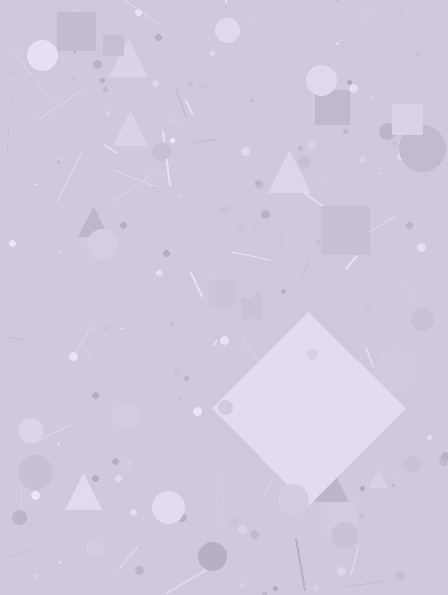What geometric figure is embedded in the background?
A diamond is embedded in the background.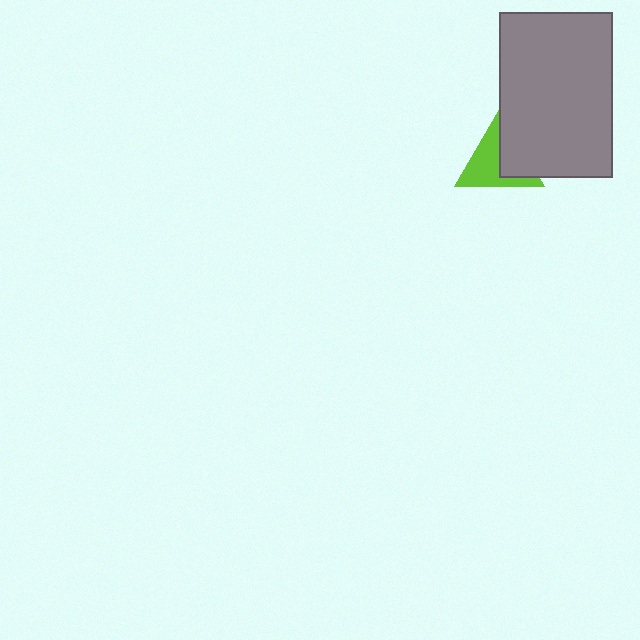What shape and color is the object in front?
The object in front is a gray rectangle.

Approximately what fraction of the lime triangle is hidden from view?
Roughly 38% of the lime triangle is hidden behind the gray rectangle.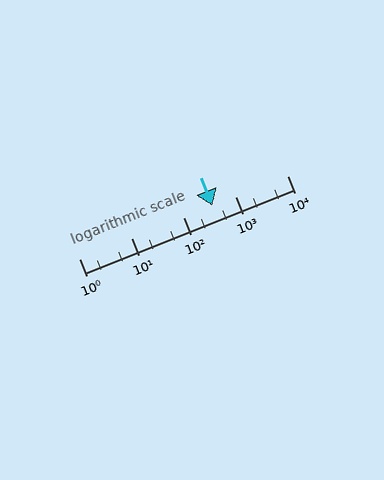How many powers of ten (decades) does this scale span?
The scale spans 4 decades, from 1 to 10000.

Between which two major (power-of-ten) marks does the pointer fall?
The pointer is between 100 and 1000.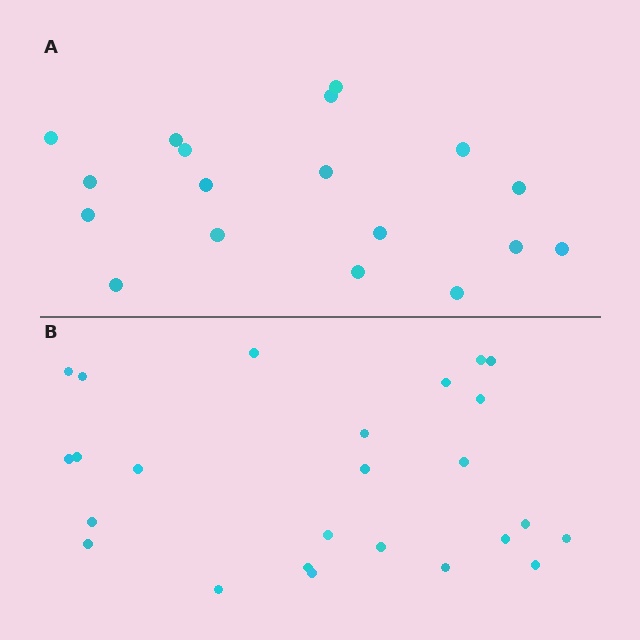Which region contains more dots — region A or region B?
Region B (the bottom region) has more dots.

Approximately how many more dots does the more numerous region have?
Region B has roughly 8 or so more dots than region A.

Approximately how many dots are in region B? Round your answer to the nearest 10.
About 20 dots. (The exact count is 25, which rounds to 20.)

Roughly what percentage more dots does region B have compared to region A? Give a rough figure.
About 40% more.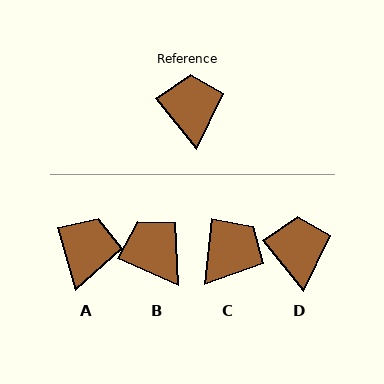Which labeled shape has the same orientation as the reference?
D.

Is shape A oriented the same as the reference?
No, it is off by about 23 degrees.